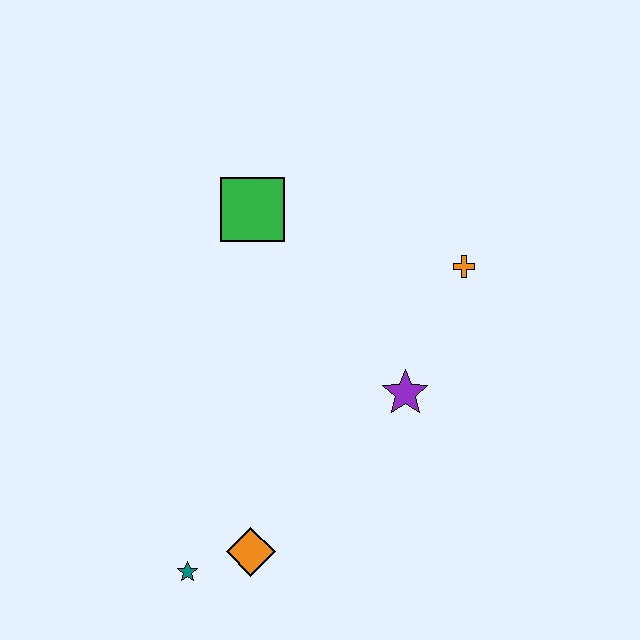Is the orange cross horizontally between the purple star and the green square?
No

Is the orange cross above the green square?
No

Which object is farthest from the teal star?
The orange cross is farthest from the teal star.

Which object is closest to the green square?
The orange cross is closest to the green square.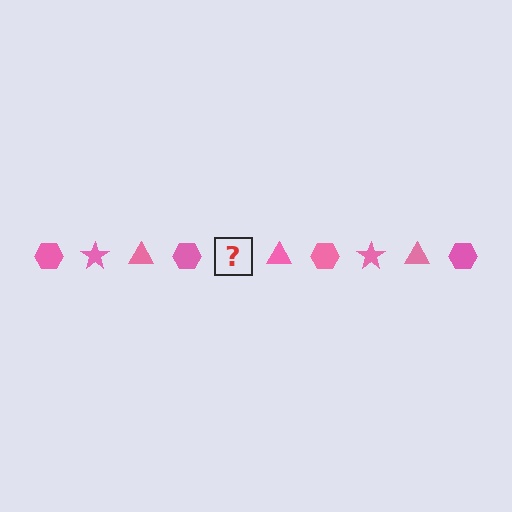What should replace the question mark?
The question mark should be replaced with a pink star.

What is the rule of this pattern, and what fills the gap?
The rule is that the pattern cycles through hexagon, star, triangle shapes in pink. The gap should be filled with a pink star.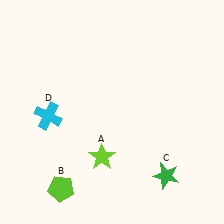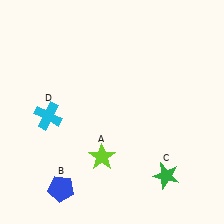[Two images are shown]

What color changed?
The pentagon (B) changed from lime in Image 1 to blue in Image 2.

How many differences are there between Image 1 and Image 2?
There is 1 difference between the two images.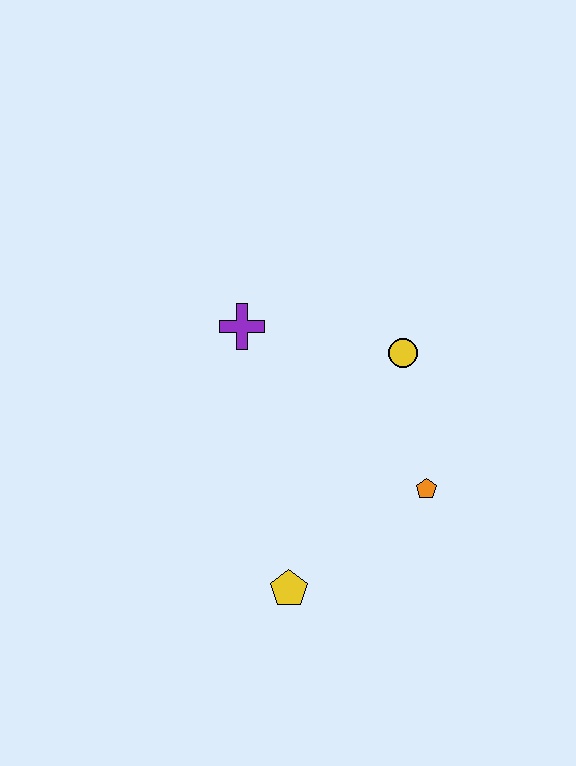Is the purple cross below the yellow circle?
No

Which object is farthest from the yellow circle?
The yellow pentagon is farthest from the yellow circle.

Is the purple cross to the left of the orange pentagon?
Yes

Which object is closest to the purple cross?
The yellow circle is closest to the purple cross.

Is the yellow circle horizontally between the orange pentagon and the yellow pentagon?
Yes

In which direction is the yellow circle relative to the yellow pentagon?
The yellow circle is above the yellow pentagon.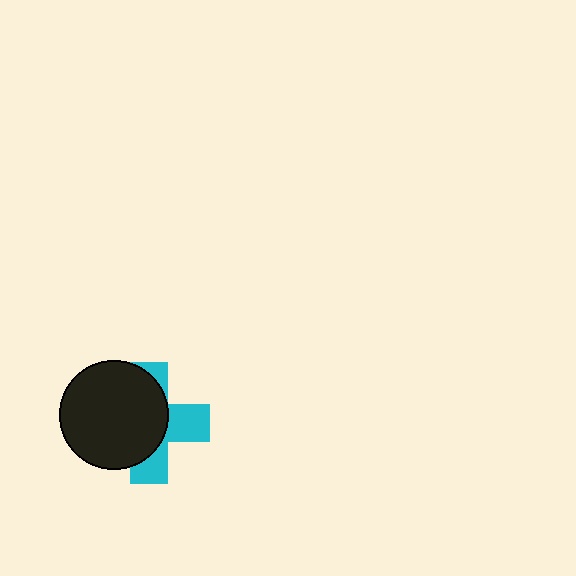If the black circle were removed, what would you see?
You would see the complete cyan cross.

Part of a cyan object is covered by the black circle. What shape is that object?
It is a cross.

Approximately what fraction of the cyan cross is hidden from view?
Roughly 60% of the cyan cross is hidden behind the black circle.